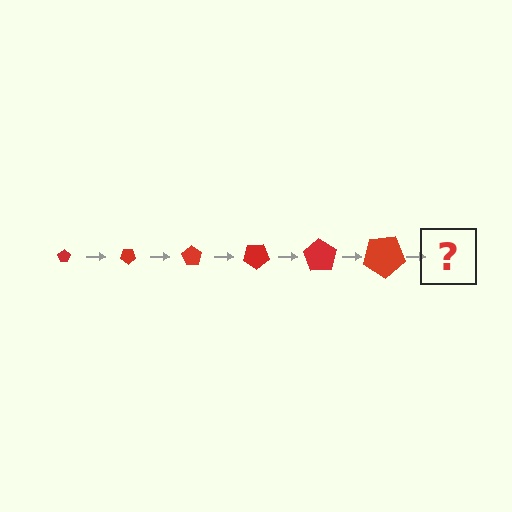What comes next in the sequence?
The next element should be a pentagon, larger than the previous one and rotated 210 degrees from the start.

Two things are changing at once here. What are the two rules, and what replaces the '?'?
The two rules are that the pentagon grows larger each step and it rotates 35 degrees each step. The '?' should be a pentagon, larger than the previous one and rotated 210 degrees from the start.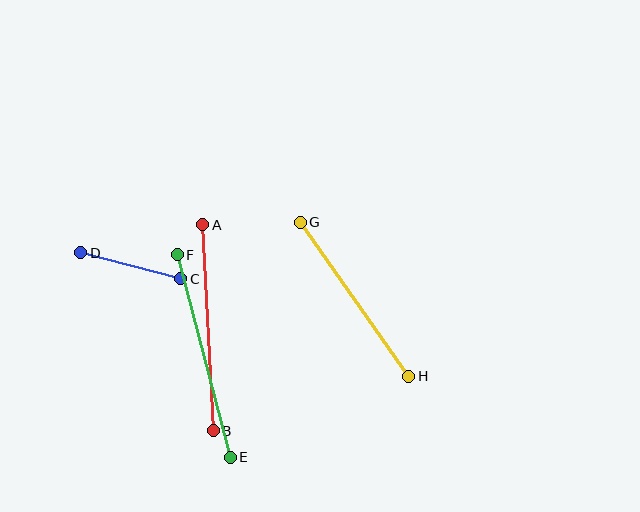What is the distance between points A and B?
The distance is approximately 206 pixels.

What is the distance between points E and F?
The distance is approximately 210 pixels.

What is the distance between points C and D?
The distance is approximately 104 pixels.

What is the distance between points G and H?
The distance is approximately 188 pixels.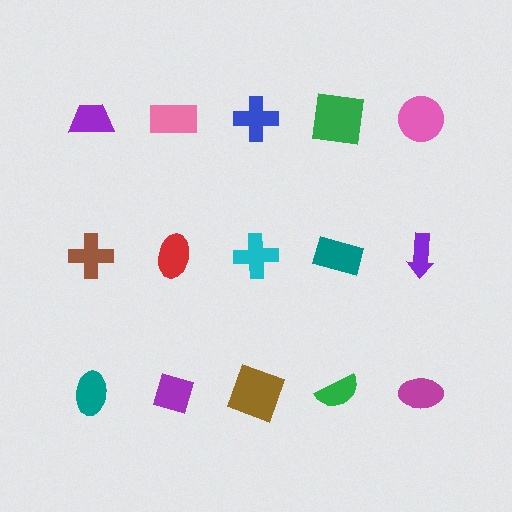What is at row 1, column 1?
A purple trapezoid.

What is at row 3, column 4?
A green semicircle.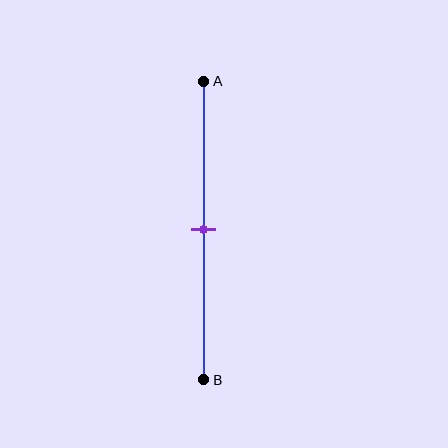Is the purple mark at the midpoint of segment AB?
Yes, the mark is approximately at the midpoint.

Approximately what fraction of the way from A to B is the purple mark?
The purple mark is approximately 50% of the way from A to B.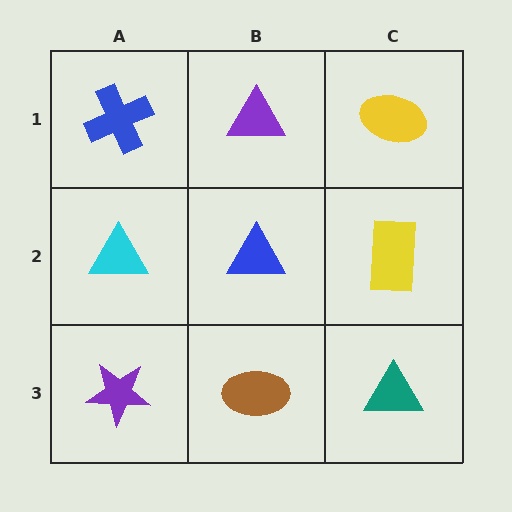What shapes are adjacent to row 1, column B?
A blue triangle (row 2, column B), a blue cross (row 1, column A), a yellow ellipse (row 1, column C).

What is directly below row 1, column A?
A cyan triangle.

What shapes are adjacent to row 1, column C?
A yellow rectangle (row 2, column C), a purple triangle (row 1, column B).